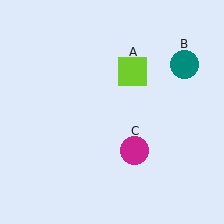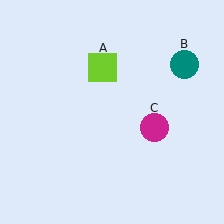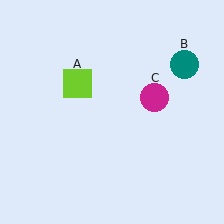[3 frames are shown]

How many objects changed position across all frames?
2 objects changed position: lime square (object A), magenta circle (object C).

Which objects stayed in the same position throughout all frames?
Teal circle (object B) remained stationary.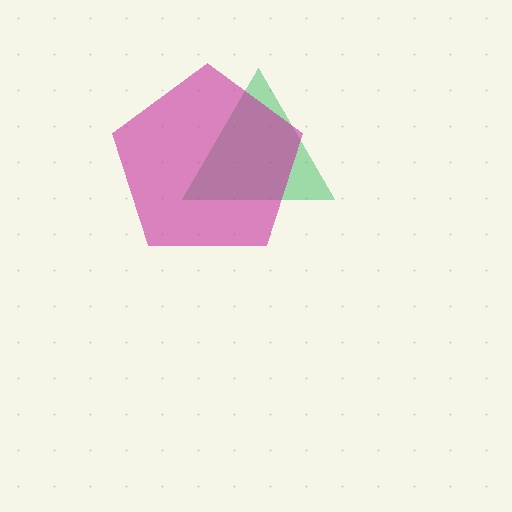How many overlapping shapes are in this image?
There are 2 overlapping shapes in the image.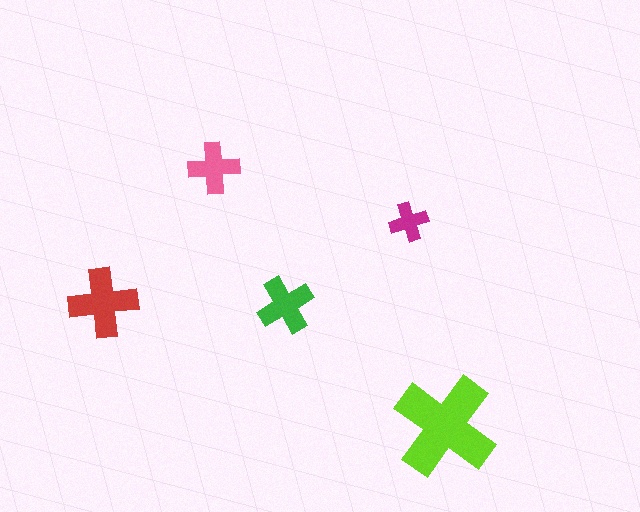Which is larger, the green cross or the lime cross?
The lime one.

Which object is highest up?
The pink cross is topmost.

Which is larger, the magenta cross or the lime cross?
The lime one.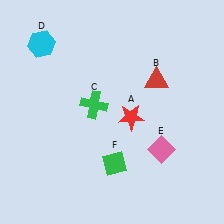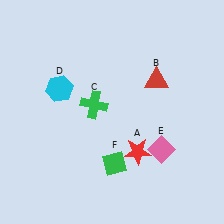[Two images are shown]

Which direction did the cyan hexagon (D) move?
The cyan hexagon (D) moved down.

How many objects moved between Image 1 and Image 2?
2 objects moved between the two images.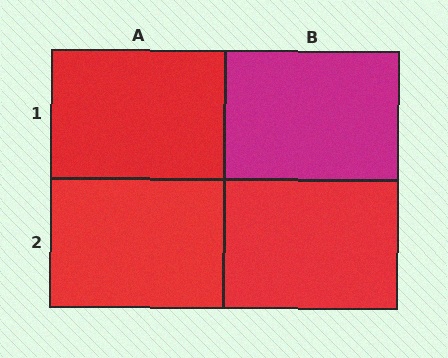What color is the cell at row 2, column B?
Red.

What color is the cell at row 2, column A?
Red.